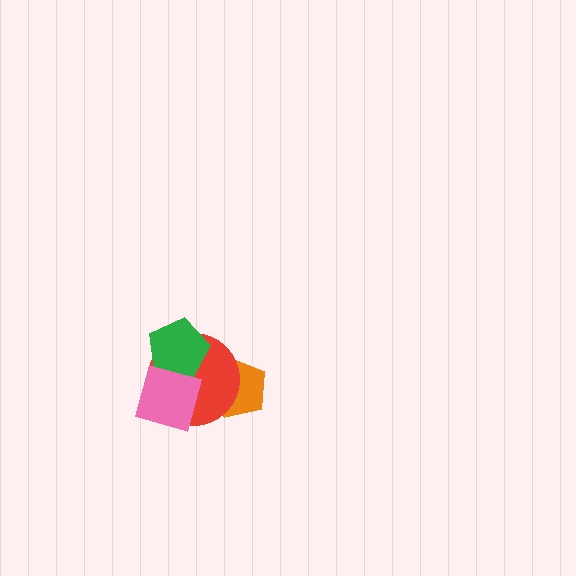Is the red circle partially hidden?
Yes, it is partially covered by another shape.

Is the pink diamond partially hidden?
No, no other shape covers it.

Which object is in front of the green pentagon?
The pink diamond is in front of the green pentagon.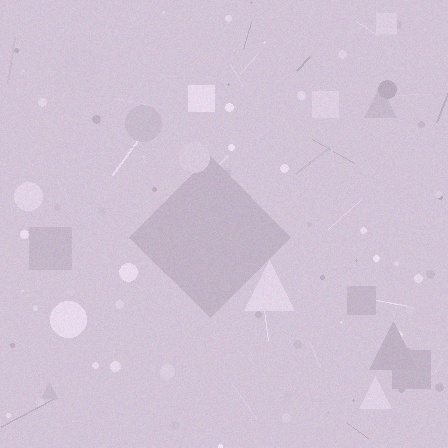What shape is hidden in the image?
A diamond is hidden in the image.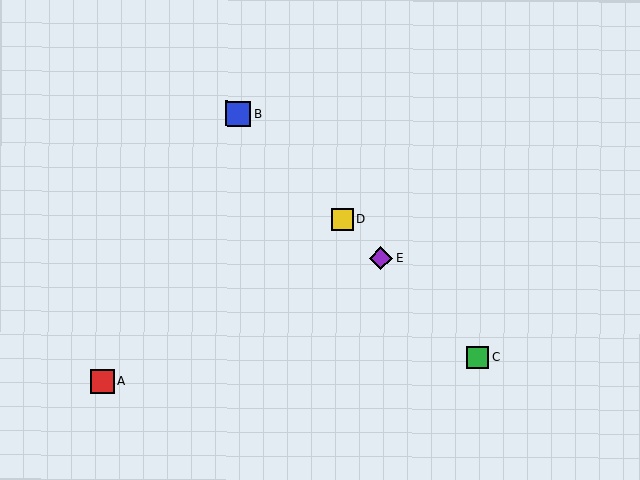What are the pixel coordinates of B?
Object B is at (238, 113).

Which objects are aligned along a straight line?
Objects B, C, D, E are aligned along a straight line.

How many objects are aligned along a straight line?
4 objects (B, C, D, E) are aligned along a straight line.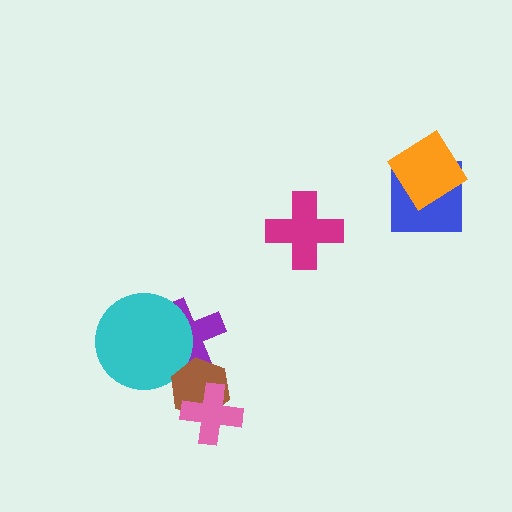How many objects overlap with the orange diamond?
1 object overlaps with the orange diamond.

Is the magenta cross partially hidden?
No, no other shape covers it.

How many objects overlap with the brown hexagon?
2 objects overlap with the brown hexagon.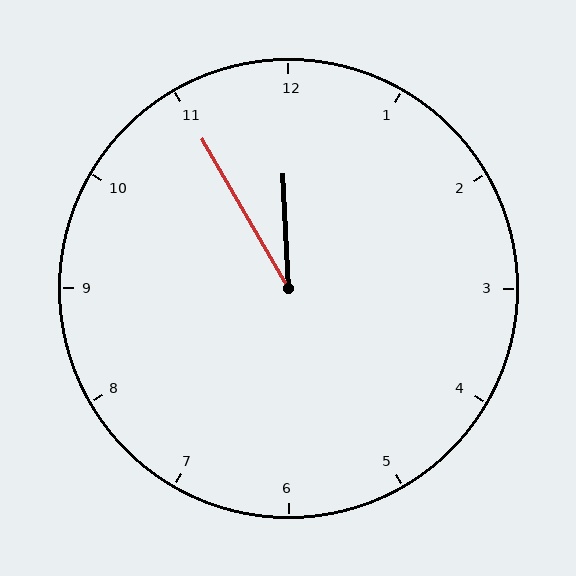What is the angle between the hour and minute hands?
Approximately 28 degrees.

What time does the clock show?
11:55.